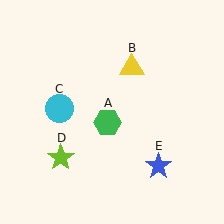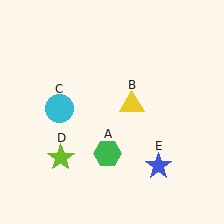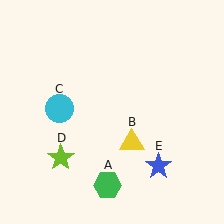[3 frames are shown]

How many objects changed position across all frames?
2 objects changed position: green hexagon (object A), yellow triangle (object B).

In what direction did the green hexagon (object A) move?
The green hexagon (object A) moved down.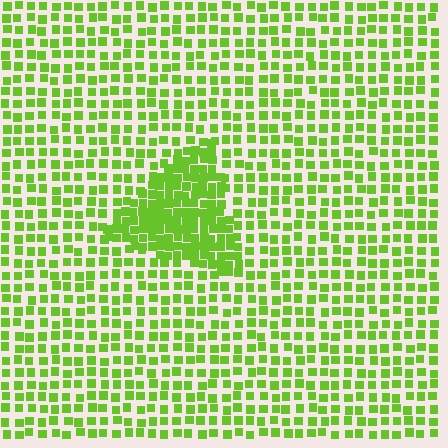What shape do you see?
I see a triangle.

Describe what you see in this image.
The image contains small lime elements arranged at two different densities. A triangle-shaped region is visible where the elements are more densely packed than the surrounding area.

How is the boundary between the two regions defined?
The boundary is defined by a change in element density (approximately 2.0x ratio). All elements are the same color, size, and shape.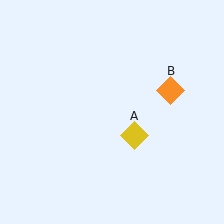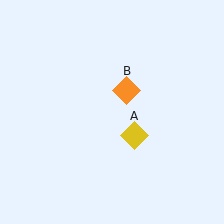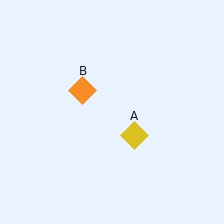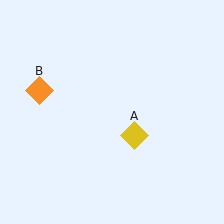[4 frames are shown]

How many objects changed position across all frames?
1 object changed position: orange diamond (object B).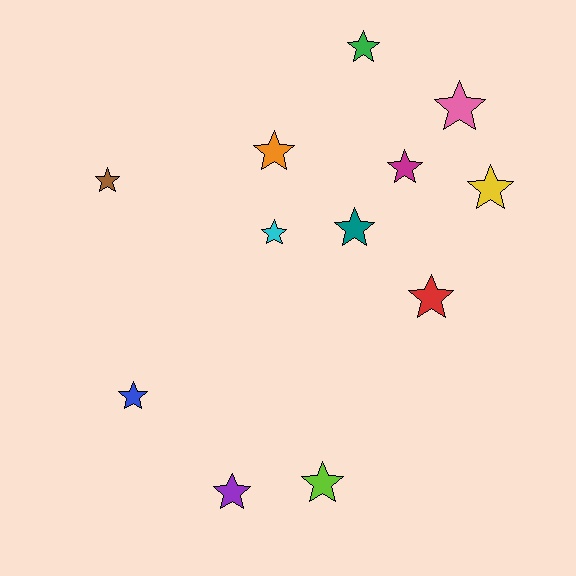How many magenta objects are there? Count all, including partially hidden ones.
There is 1 magenta object.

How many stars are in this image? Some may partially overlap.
There are 12 stars.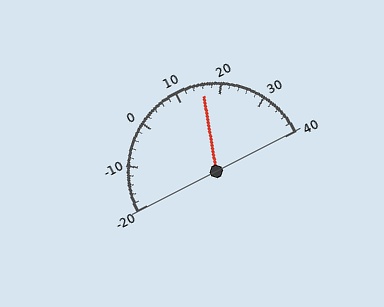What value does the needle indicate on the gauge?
The needle indicates approximately 16.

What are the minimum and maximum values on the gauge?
The gauge ranges from -20 to 40.